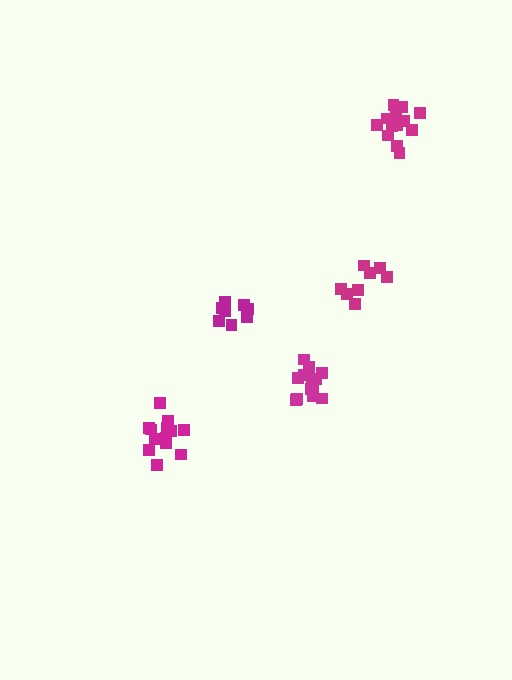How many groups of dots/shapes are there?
There are 5 groups.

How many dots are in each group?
Group 1: 14 dots, Group 2: 8 dots, Group 3: 13 dots, Group 4: 14 dots, Group 5: 8 dots (57 total).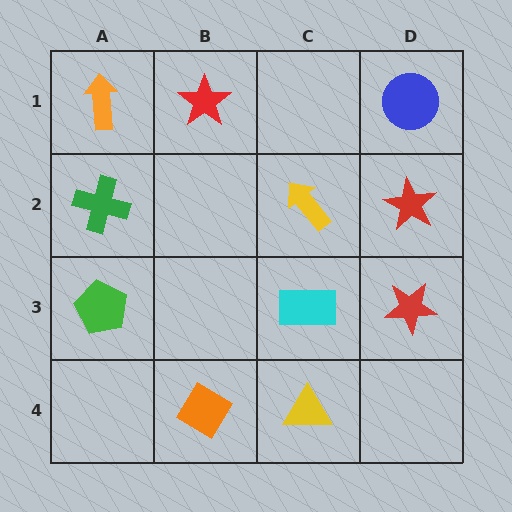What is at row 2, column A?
A green cross.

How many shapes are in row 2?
3 shapes.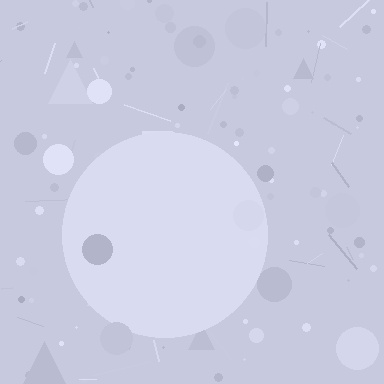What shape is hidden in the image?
A circle is hidden in the image.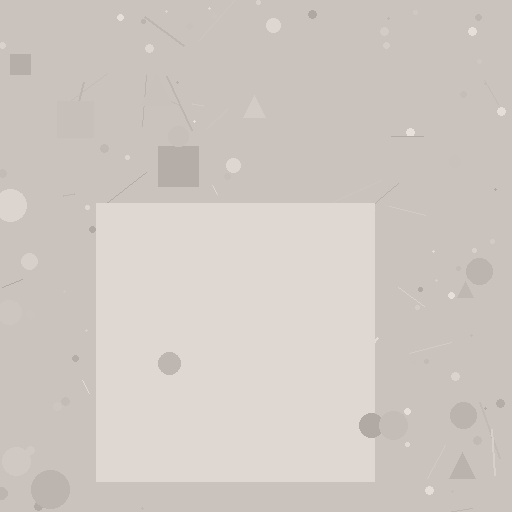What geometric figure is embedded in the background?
A square is embedded in the background.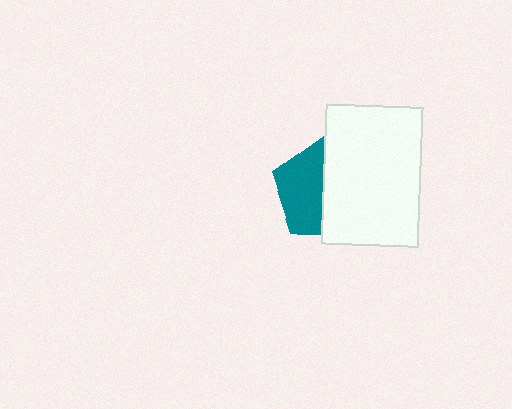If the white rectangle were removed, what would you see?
You would see the complete teal pentagon.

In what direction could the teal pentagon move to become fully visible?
The teal pentagon could move left. That would shift it out from behind the white rectangle entirely.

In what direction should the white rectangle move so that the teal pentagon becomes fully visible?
The white rectangle should move right. That is the shortest direction to clear the overlap and leave the teal pentagon fully visible.